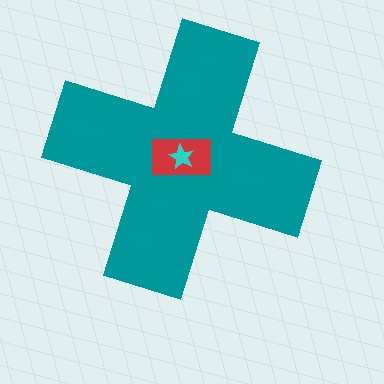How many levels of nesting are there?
3.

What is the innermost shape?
The cyan star.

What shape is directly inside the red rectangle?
The cyan star.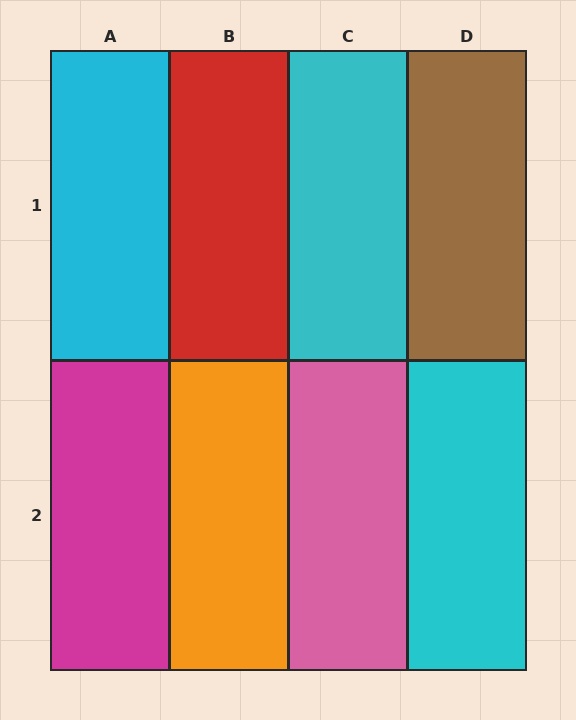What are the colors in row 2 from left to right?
Magenta, orange, pink, cyan.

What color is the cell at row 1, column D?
Brown.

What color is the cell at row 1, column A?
Cyan.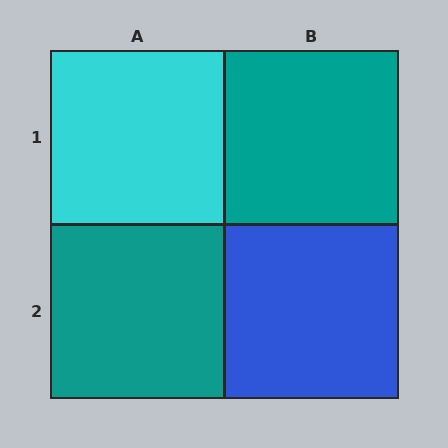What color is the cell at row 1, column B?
Teal.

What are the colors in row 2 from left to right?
Teal, blue.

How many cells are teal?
2 cells are teal.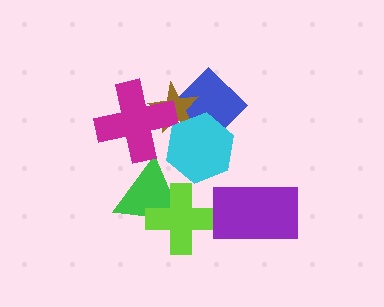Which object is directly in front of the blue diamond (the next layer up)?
The brown star is directly in front of the blue diamond.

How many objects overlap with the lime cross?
1 object overlaps with the lime cross.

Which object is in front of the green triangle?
The lime cross is in front of the green triangle.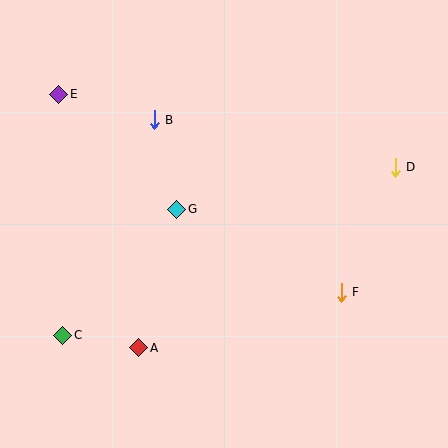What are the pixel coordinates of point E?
Point E is at (59, 94).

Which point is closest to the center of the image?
Point G at (177, 209) is closest to the center.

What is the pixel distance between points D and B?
The distance between D and B is 246 pixels.